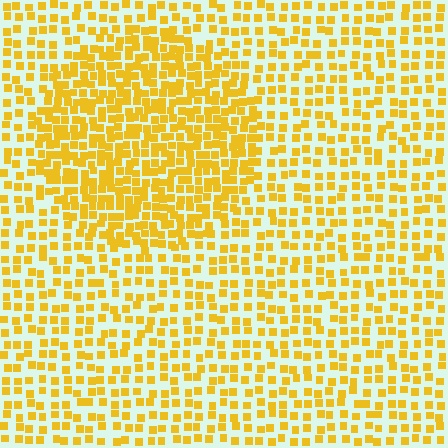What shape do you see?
I see a circle.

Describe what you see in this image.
The image contains small yellow elements arranged at two different densities. A circle-shaped region is visible where the elements are more densely packed than the surrounding area.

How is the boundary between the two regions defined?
The boundary is defined by a change in element density (approximately 1.9x ratio). All elements are the same color, size, and shape.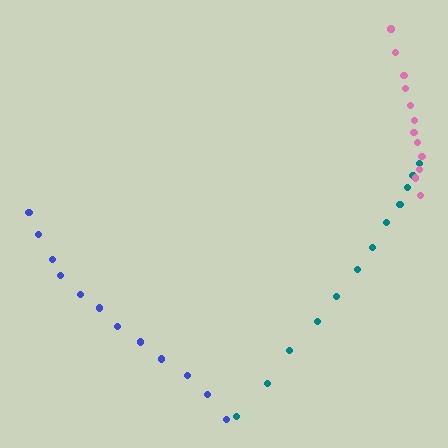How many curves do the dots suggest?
There are 3 distinct paths.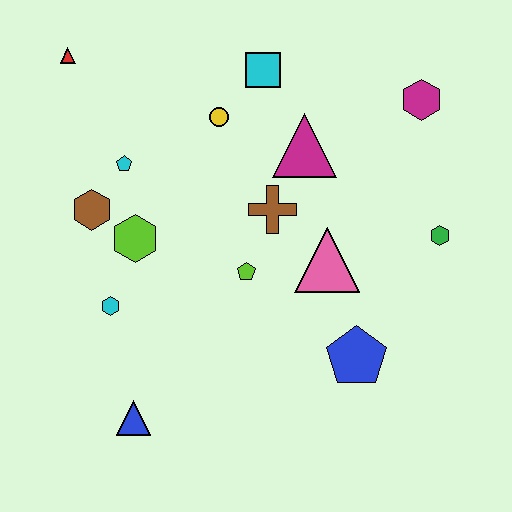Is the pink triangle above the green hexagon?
No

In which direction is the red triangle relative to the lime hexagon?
The red triangle is above the lime hexagon.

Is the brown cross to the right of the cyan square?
Yes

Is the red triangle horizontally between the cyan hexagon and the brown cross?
No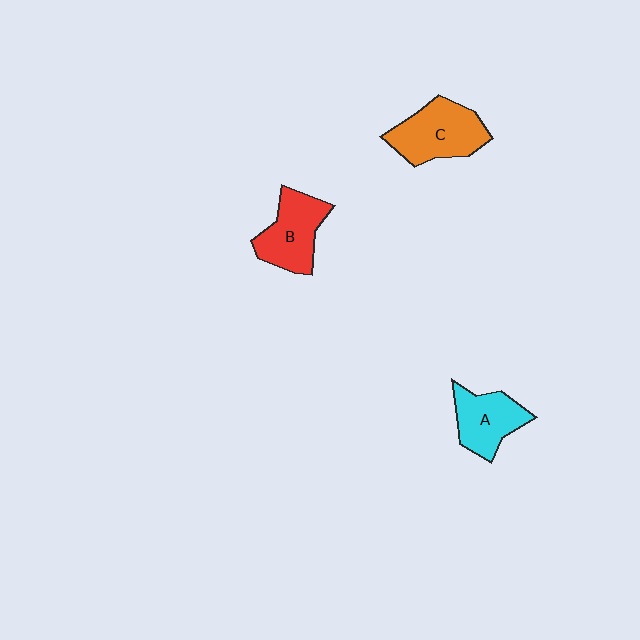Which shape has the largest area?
Shape C (orange).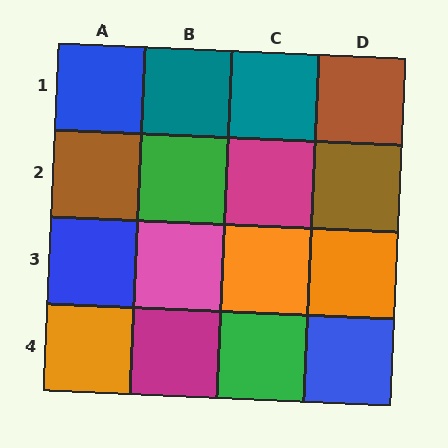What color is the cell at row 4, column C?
Green.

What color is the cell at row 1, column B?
Teal.